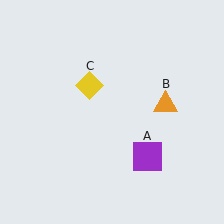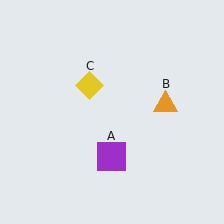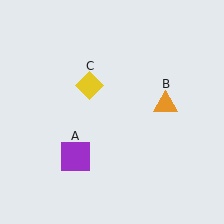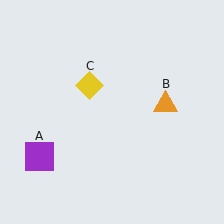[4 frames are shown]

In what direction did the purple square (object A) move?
The purple square (object A) moved left.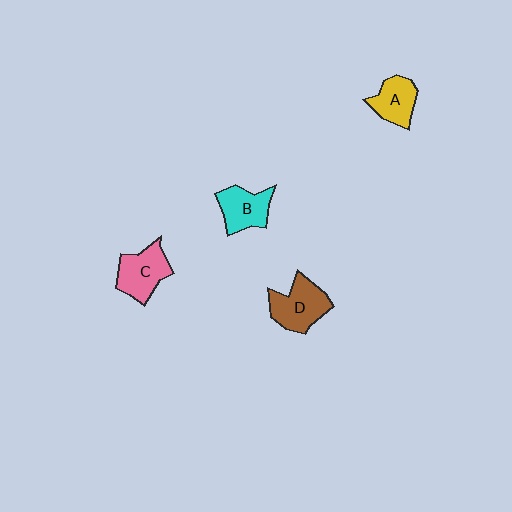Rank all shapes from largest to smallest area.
From largest to smallest: D (brown), C (pink), B (cyan), A (yellow).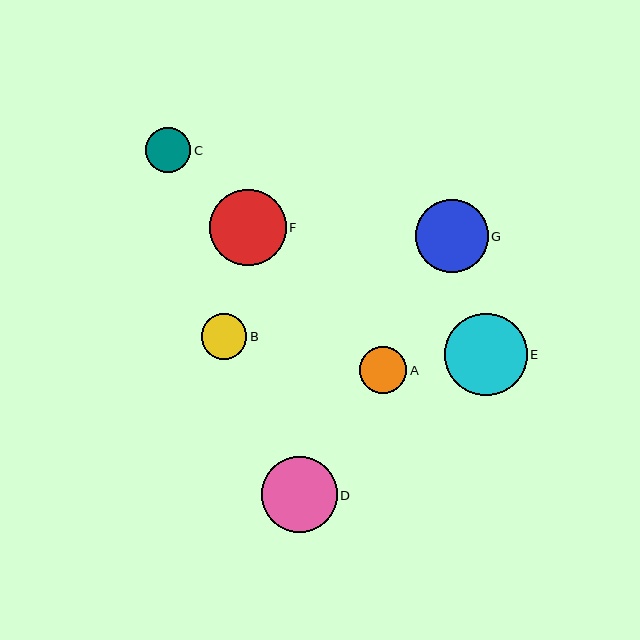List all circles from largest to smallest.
From largest to smallest: E, F, D, G, A, B, C.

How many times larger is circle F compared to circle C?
Circle F is approximately 1.7 times the size of circle C.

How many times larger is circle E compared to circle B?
Circle E is approximately 1.8 times the size of circle B.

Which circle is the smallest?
Circle C is the smallest with a size of approximately 45 pixels.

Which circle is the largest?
Circle E is the largest with a size of approximately 82 pixels.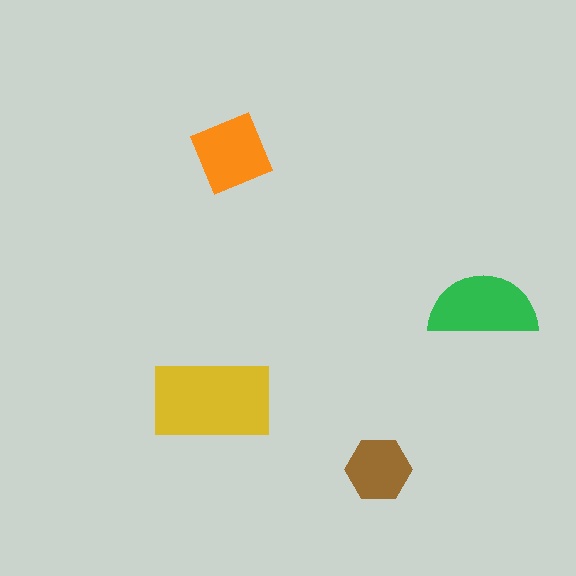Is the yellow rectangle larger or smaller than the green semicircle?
Larger.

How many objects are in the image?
There are 4 objects in the image.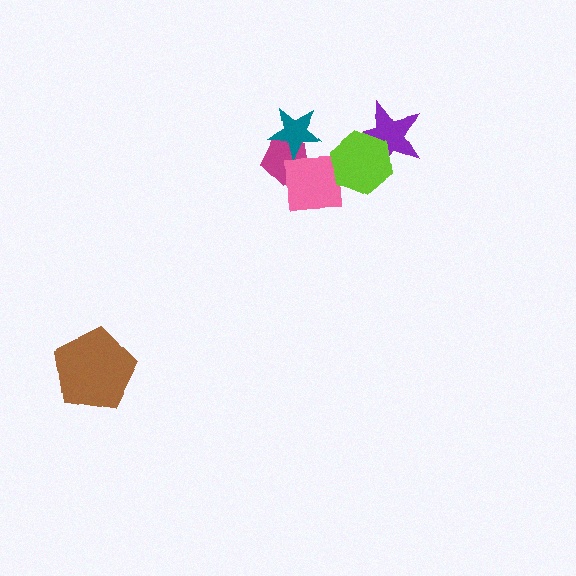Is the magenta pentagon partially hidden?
Yes, it is partially covered by another shape.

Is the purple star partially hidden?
Yes, it is partially covered by another shape.